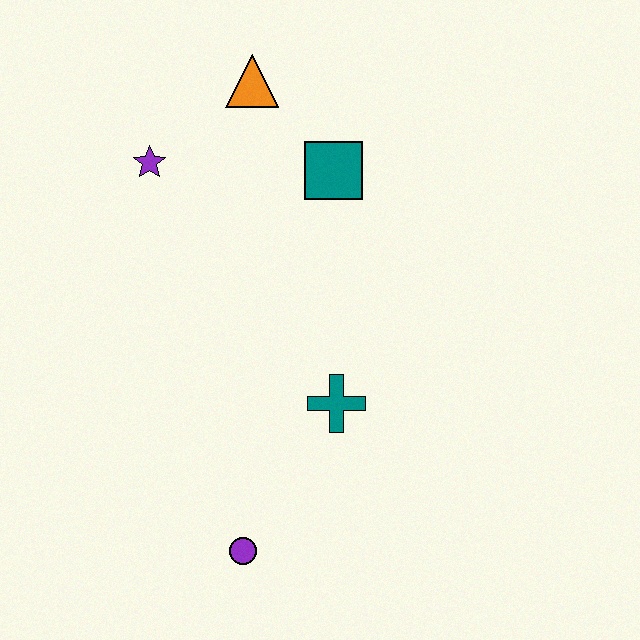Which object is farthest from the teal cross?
The orange triangle is farthest from the teal cross.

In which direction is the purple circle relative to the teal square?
The purple circle is below the teal square.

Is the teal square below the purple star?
Yes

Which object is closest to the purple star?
The orange triangle is closest to the purple star.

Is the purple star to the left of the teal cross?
Yes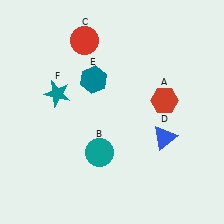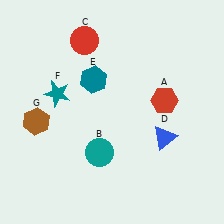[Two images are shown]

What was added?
A brown hexagon (G) was added in Image 2.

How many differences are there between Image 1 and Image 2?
There is 1 difference between the two images.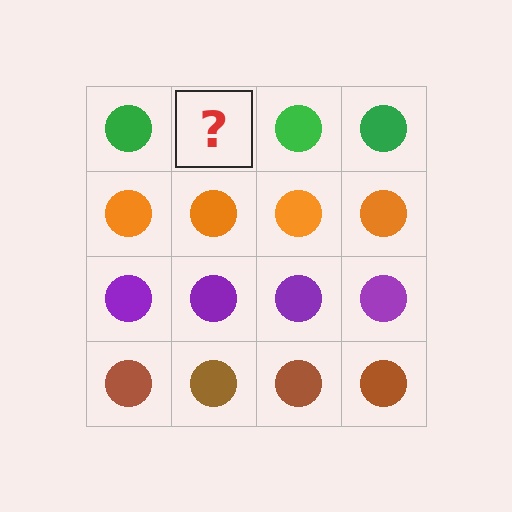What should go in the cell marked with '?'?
The missing cell should contain a green circle.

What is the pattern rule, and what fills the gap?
The rule is that each row has a consistent color. The gap should be filled with a green circle.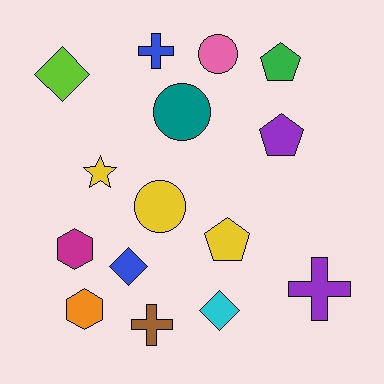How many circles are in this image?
There are 3 circles.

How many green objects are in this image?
There is 1 green object.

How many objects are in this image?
There are 15 objects.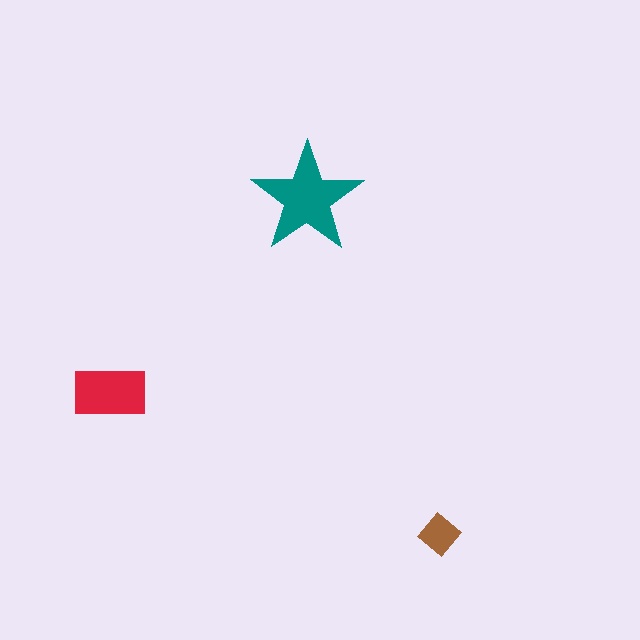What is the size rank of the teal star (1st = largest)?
1st.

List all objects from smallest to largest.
The brown diamond, the red rectangle, the teal star.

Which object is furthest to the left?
The red rectangle is leftmost.